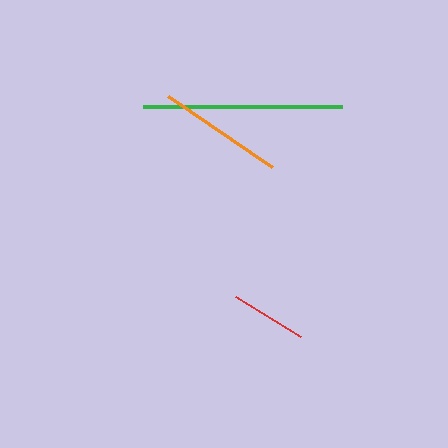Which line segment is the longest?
The green line is the longest at approximately 199 pixels.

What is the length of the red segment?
The red segment is approximately 76 pixels long.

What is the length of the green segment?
The green segment is approximately 199 pixels long.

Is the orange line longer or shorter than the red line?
The orange line is longer than the red line.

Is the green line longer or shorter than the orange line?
The green line is longer than the orange line.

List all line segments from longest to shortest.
From longest to shortest: green, orange, red.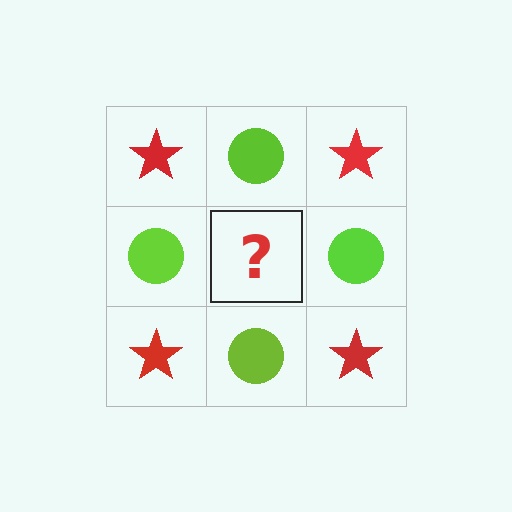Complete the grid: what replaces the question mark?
The question mark should be replaced with a red star.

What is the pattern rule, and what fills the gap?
The rule is that it alternates red star and lime circle in a checkerboard pattern. The gap should be filled with a red star.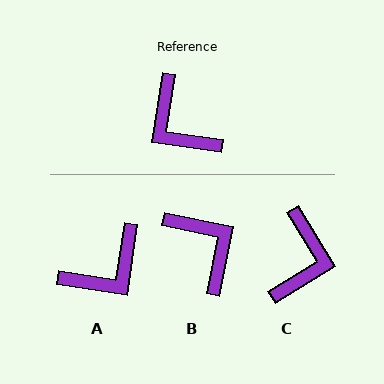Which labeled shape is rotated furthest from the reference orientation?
B, about 177 degrees away.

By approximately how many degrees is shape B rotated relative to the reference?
Approximately 177 degrees counter-clockwise.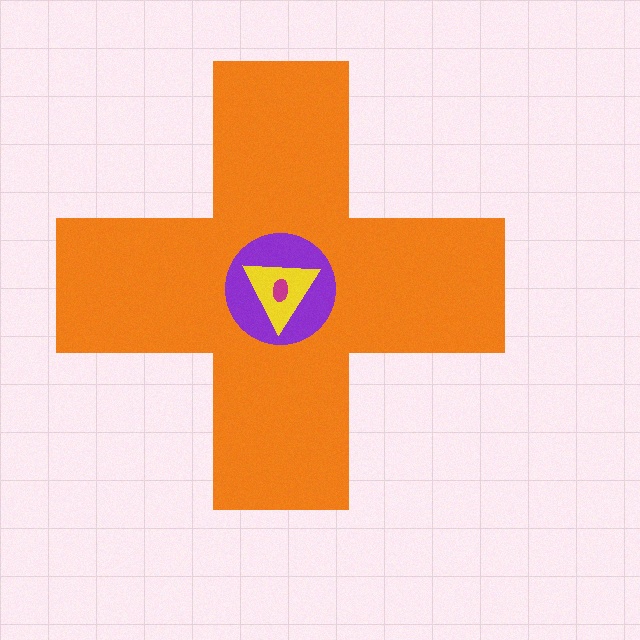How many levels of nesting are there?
4.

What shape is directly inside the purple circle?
The yellow triangle.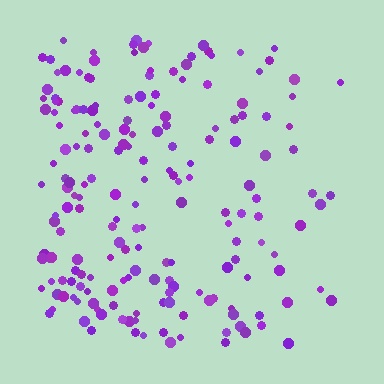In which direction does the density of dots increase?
From right to left, with the left side densest.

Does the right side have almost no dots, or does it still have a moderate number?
Still a moderate number, just noticeably fewer than the left.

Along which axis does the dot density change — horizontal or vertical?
Horizontal.